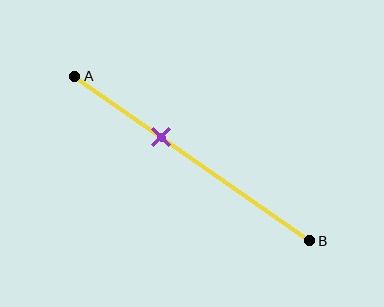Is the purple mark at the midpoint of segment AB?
No, the mark is at about 35% from A, not at the 50% midpoint.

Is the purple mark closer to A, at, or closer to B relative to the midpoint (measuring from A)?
The purple mark is closer to point A than the midpoint of segment AB.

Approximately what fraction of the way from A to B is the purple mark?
The purple mark is approximately 35% of the way from A to B.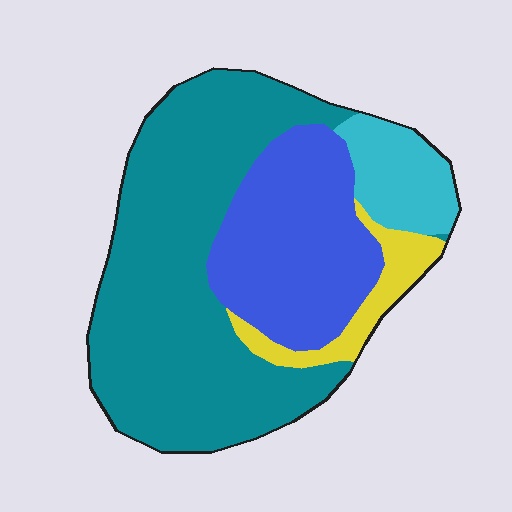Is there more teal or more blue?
Teal.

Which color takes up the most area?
Teal, at roughly 55%.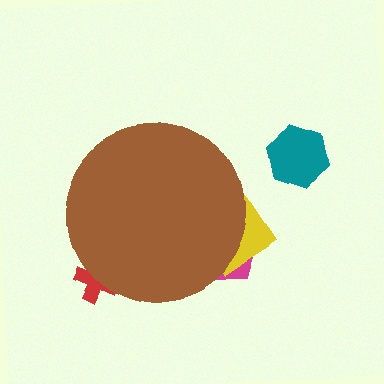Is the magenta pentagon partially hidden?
Yes, the magenta pentagon is partially hidden behind the brown circle.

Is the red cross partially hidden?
Yes, the red cross is partially hidden behind the brown circle.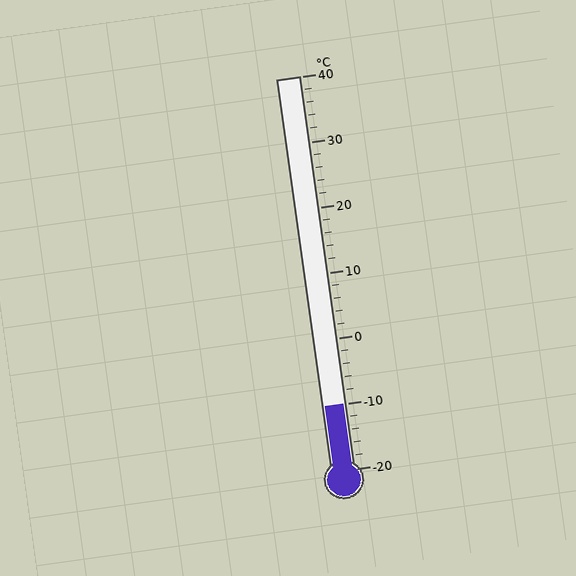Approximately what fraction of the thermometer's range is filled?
The thermometer is filled to approximately 15% of its range.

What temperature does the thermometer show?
The thermometer shows approximately -10°C.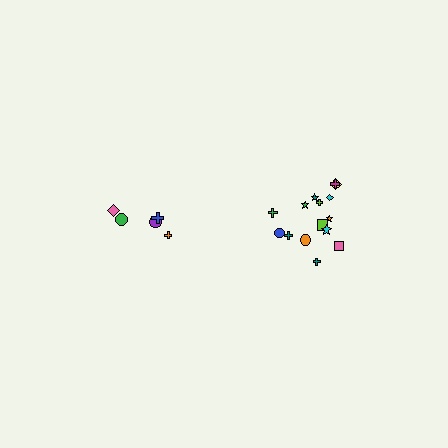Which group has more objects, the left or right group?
The right group.